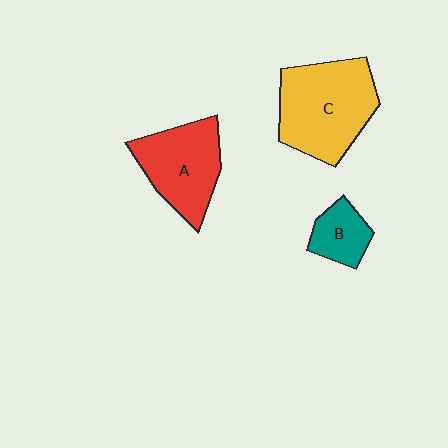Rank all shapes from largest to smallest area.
From largest to smallest: C (yellow), A (red), B (teal).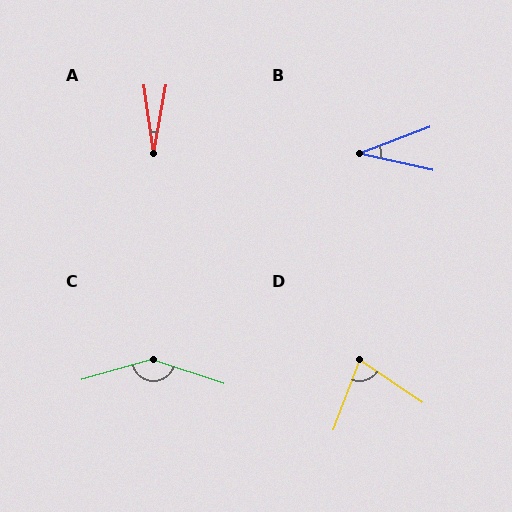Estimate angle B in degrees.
Approximately 33 degrees.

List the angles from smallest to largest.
A (18°), B (33°), D (77°), C (146°).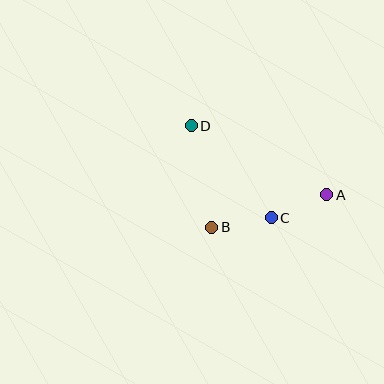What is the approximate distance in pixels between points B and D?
The distance between B and D is approximately 104 pixels.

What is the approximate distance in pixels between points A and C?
The distance between A and C is approximately 60 pixels.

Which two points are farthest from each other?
Points A and D are farthest from each other.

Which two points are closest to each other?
Points B and C are closest to each other.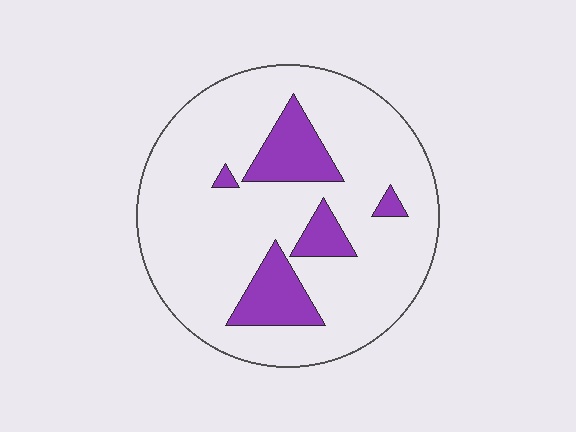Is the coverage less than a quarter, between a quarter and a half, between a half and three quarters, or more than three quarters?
Less than a quarter.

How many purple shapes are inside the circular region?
5.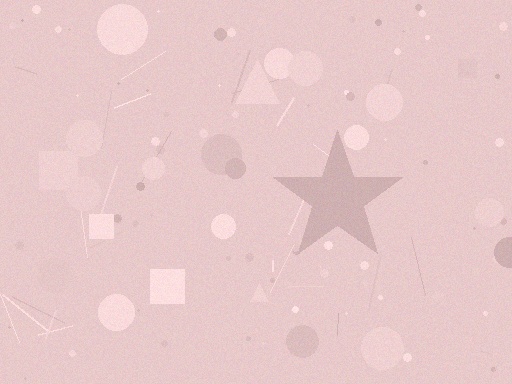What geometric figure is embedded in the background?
A star is embedded in the background.